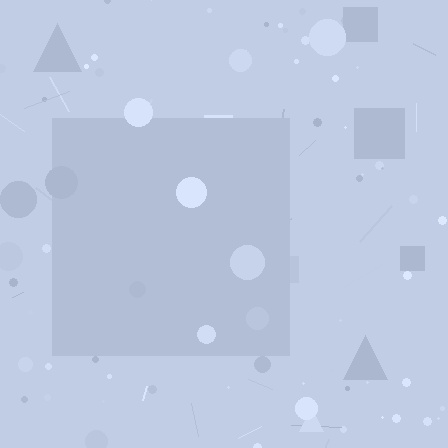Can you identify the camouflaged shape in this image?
The camouflaged shape is a square.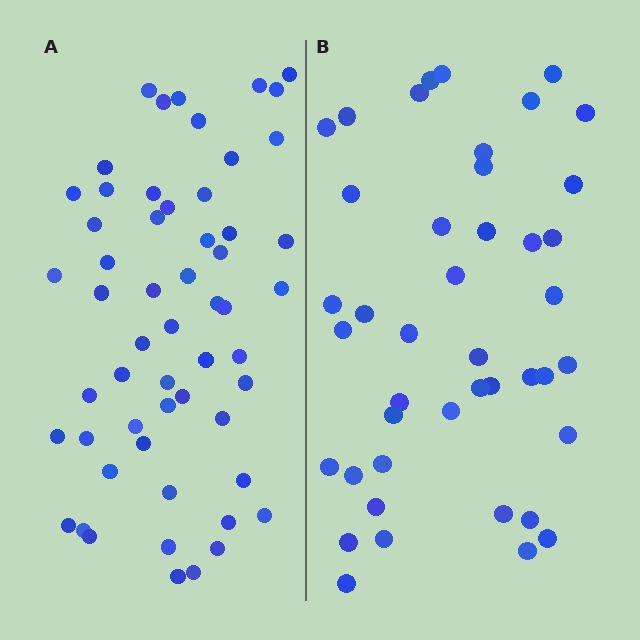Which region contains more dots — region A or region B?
Region A (the left region) has more dots.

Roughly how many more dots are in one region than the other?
Region A has approximately 15 more dots than region B.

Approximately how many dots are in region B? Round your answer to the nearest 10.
About 40 dots. (The exact count is 43, which rounds to 40.)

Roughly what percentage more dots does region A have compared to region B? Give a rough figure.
About 30% more.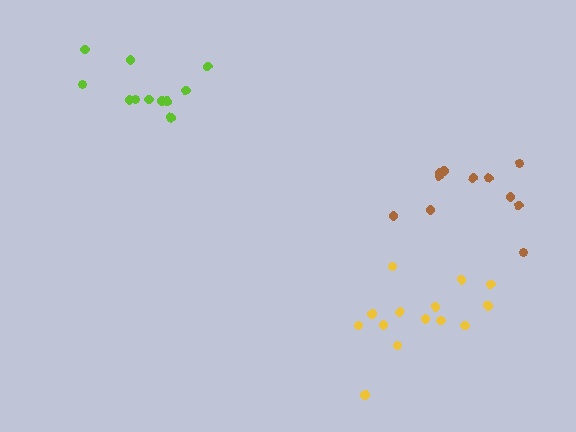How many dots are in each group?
Group 1: 14 dots, Group 2: 11 dots, Group 3: 11 dots (36 total).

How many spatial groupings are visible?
There are 3 spatial groupings.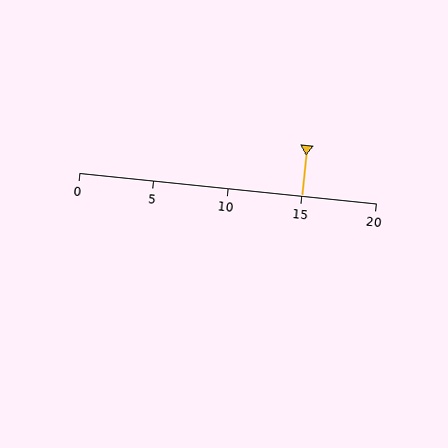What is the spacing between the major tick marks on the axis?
The major ticks are spaced 5 apart.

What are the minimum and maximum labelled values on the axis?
The axis runs from 0 to 20.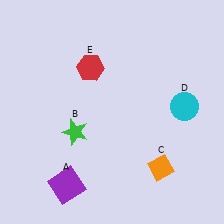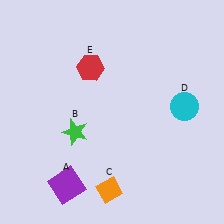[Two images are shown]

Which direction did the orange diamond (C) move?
The orange diamond (C) moved left.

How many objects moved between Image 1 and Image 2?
1 object moved between the two images.